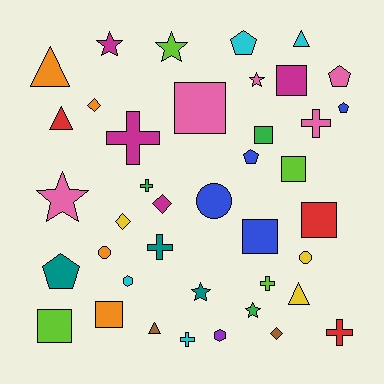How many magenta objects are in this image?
There are 4 magenta objects.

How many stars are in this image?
There are 6 stars.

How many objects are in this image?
There are 40 objects.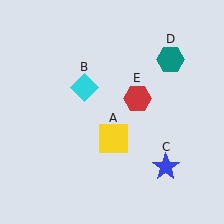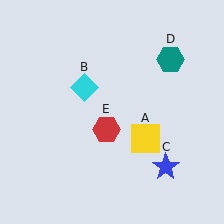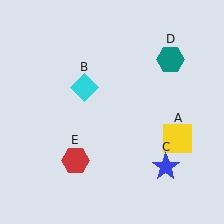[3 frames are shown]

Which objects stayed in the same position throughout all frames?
Cyan diamond (object B) and blue star (object C) and teal hexagon (object D) remained stationary.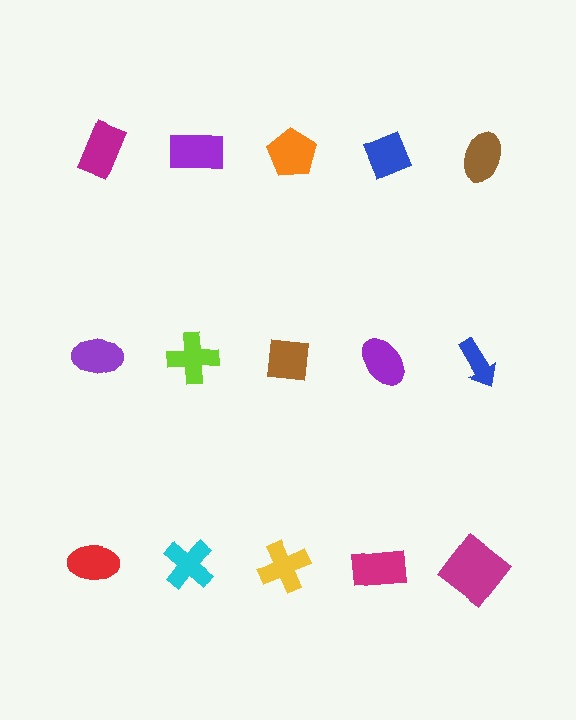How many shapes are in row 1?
5 shapes.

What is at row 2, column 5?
A blue arrow.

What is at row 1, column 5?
A brown ellipse.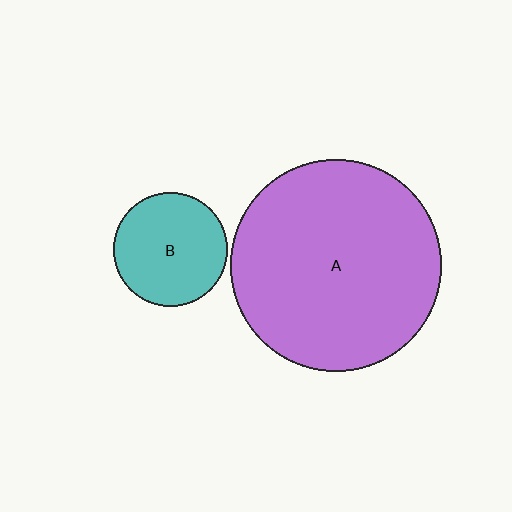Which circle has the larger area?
Circle A (purple).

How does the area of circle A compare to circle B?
Approximately 3.4 times.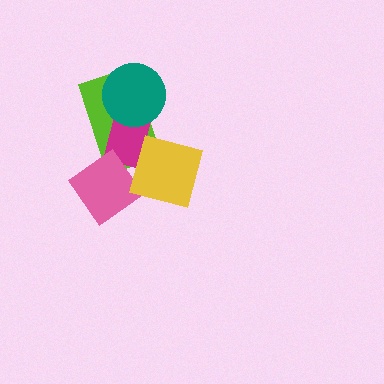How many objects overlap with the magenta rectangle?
3 objects overlap with the magenta rectangle.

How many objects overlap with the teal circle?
2 objects overlap with the teal circle.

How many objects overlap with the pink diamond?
0 objects overlap with the pink diamond.